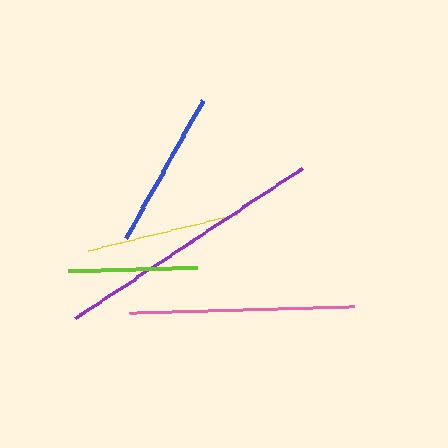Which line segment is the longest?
The purple line is the longest at approximately 273 pixels.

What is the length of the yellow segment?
The yellow segment is approximately 153 pixels long.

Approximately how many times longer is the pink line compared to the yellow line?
The pink line is approximately 1.5 times the length of the yellow line.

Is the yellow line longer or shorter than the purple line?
The purple line is longer than the yellow line.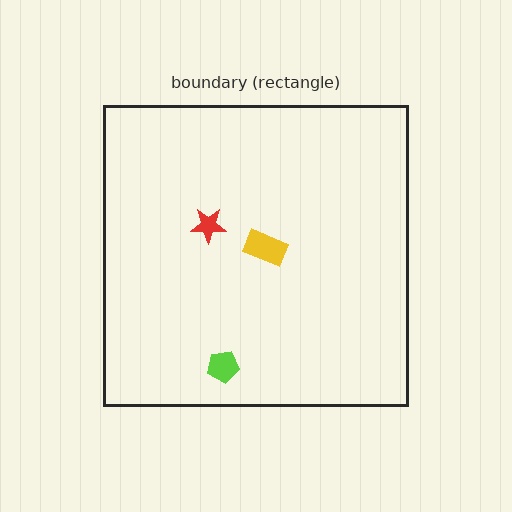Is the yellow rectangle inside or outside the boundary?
Inside.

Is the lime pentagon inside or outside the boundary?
Inside.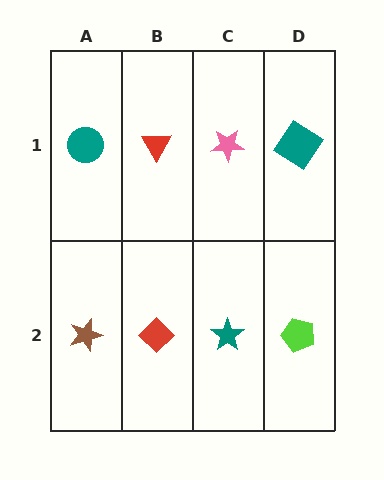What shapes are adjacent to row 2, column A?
A teal circle (row 1, column A), a red diamond (row 2, column B).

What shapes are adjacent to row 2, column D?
A teal diamond (row 1, column D), a teal star (row 2, column C).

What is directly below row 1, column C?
A teal star.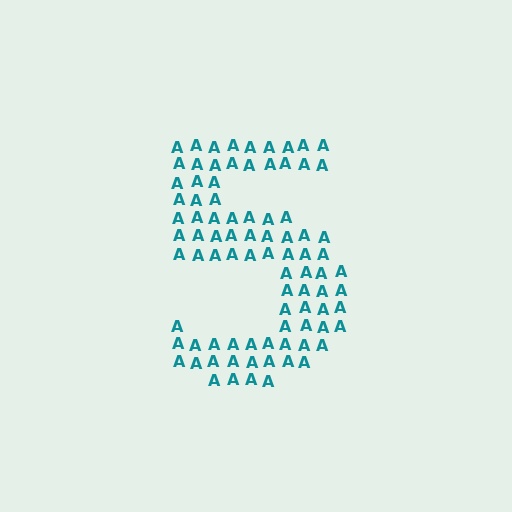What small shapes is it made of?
It is made of small letter A's.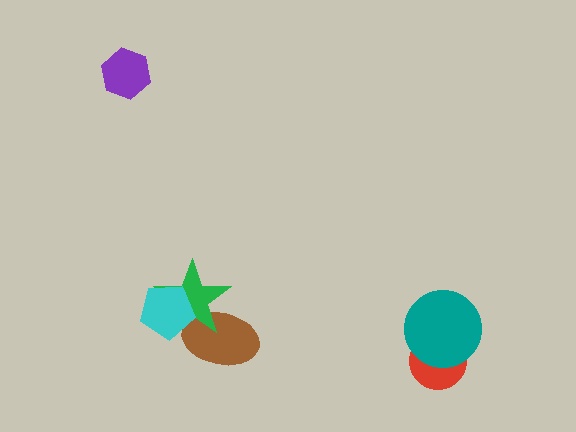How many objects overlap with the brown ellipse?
2 objects overlap with the brown ellipse.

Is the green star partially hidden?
Yes, it is partially covered by another shape.